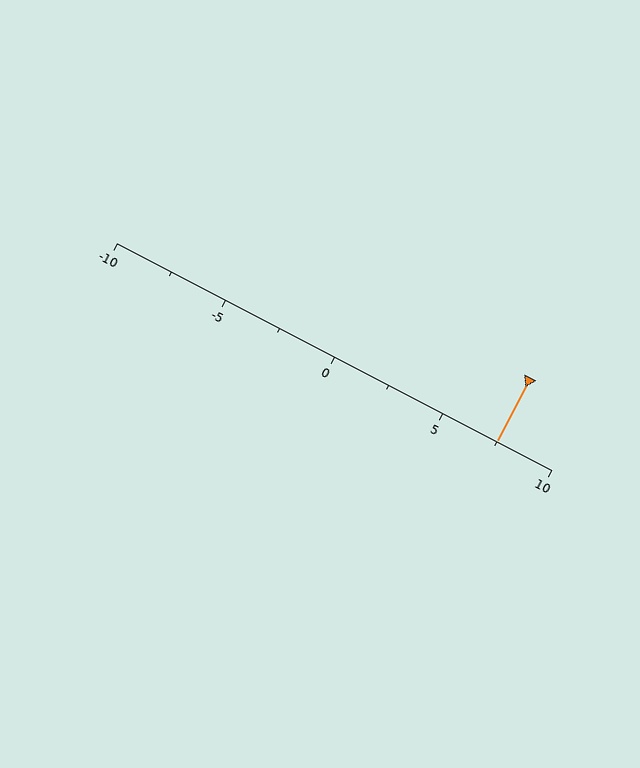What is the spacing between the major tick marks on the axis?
The major ticks are spaced 5 apart.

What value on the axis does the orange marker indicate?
The marker indicates approximately 7.5.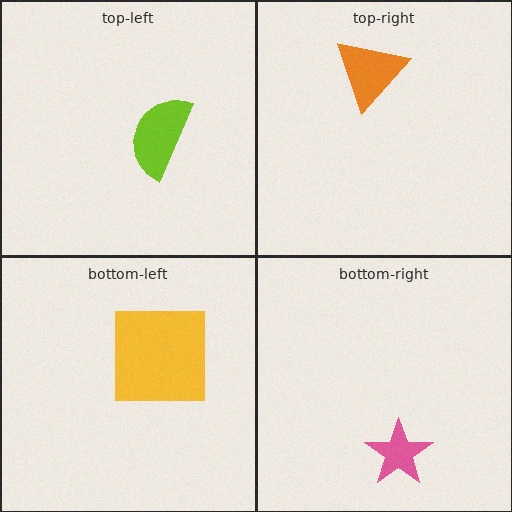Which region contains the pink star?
The bottom-right region.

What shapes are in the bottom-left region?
The yellow square.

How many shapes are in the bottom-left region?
1.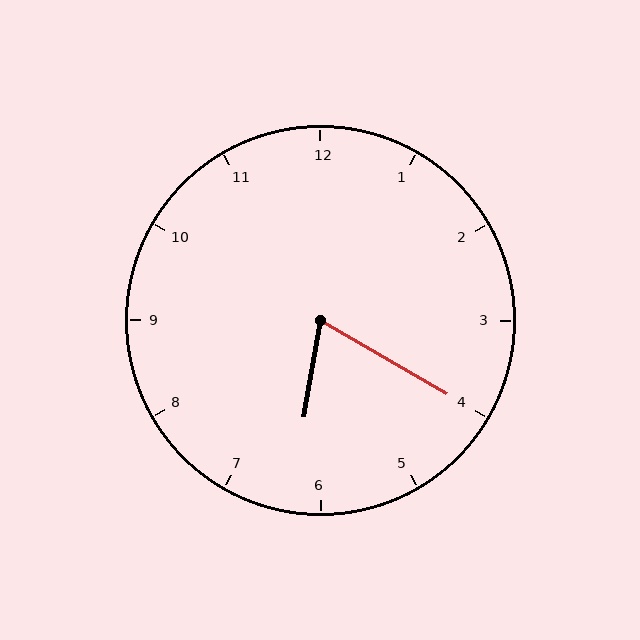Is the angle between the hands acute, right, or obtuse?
It is acute.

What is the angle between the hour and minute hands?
Approximately 70 degrees.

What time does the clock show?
6:20.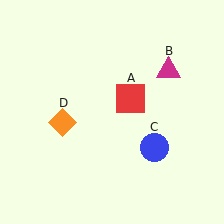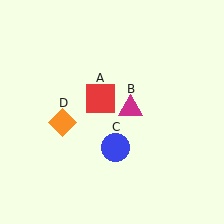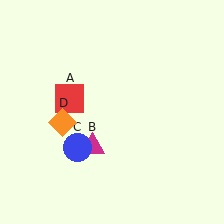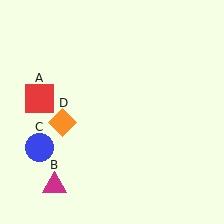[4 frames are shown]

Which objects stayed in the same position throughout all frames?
Orange diamond (object D) remained stationary.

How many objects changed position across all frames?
3 objects changed position: red square (object A), magenta triangle (object B), blue circle (object C).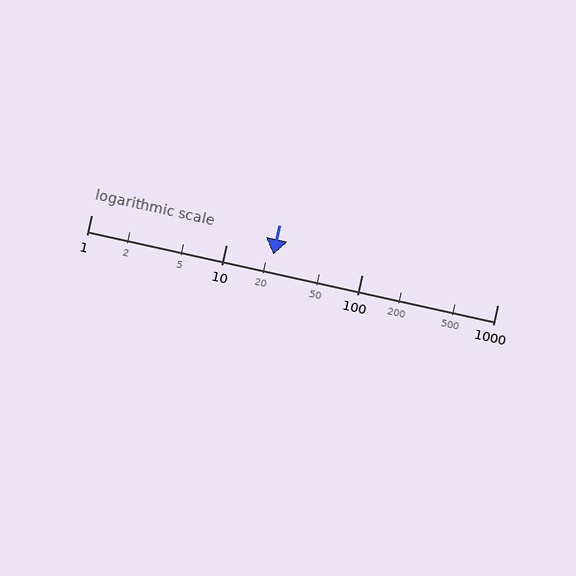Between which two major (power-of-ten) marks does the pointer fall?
The pointer is between 10 and 100.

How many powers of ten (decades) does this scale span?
The scale spans 3 decades, from 1 to 1000.